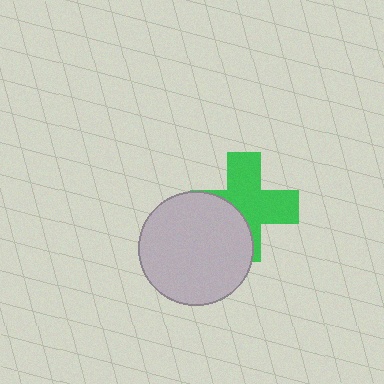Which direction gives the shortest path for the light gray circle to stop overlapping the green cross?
Moving toward the lower-left gives the shortest separation.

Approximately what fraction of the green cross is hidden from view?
Roughly 38% of the green cross is hidden behind the light gray circle.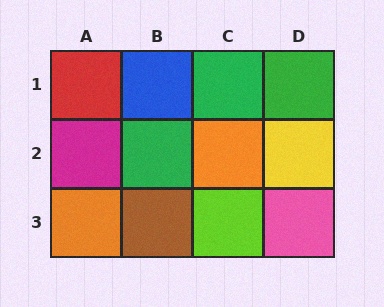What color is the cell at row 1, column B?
Blue.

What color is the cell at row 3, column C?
Lime.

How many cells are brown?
1 cell is brown.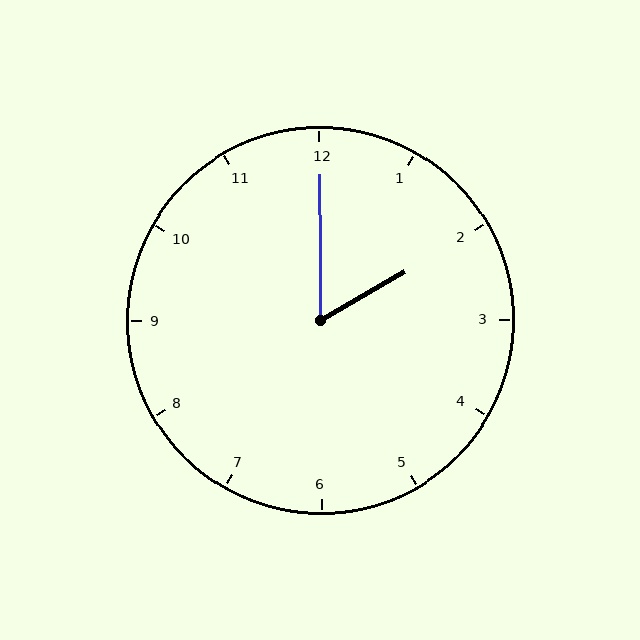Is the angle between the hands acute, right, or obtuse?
It is acute.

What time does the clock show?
2:00.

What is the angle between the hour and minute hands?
Approximately 60 degrees.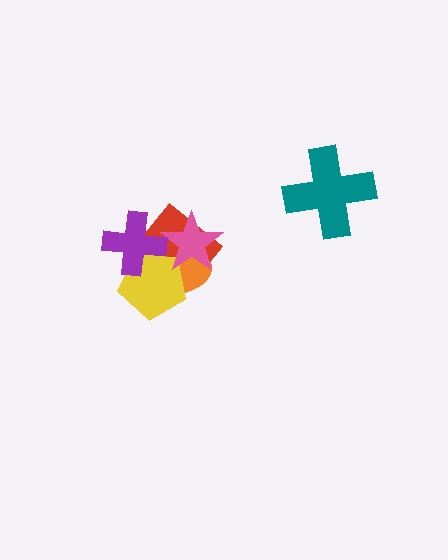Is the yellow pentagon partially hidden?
Yes, it is partially covered by another shape.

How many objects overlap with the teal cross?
0 objects overlap with the teal cross.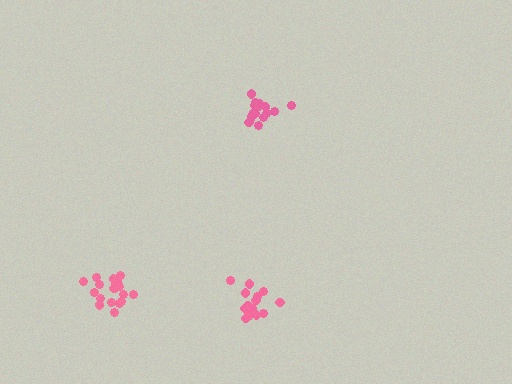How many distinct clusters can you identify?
There are 3 distinct clusters.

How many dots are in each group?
Group 1: 20 dots, Group 2: 17 dots, Group 3: 16 dots (53 total).